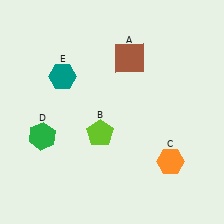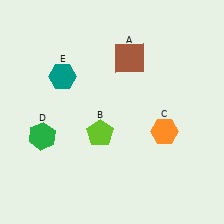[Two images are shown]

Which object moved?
The orange hexagon (C) moved up.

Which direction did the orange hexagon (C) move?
The orange hexagon (C) moved up.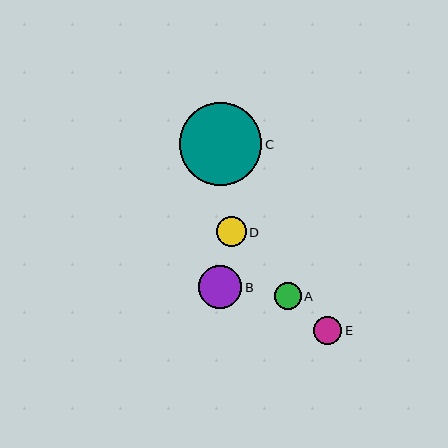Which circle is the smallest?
Circle A is the smallest with a size of approximately 27 pixels.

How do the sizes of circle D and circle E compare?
Circle D and circle E are approximately the same size.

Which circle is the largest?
Circle C is the largest with a size of approximately 83 pixels.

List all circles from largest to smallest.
From largest to smallest: C, B, D, E, A.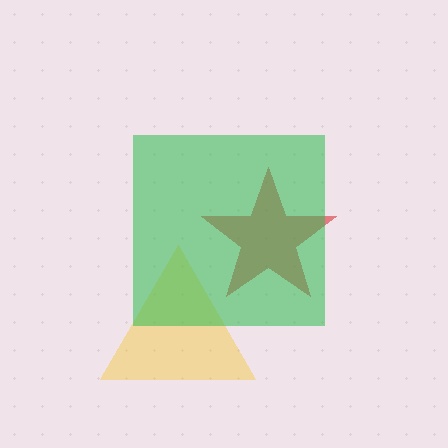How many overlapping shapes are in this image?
There are 3 overlapping shapes in the image.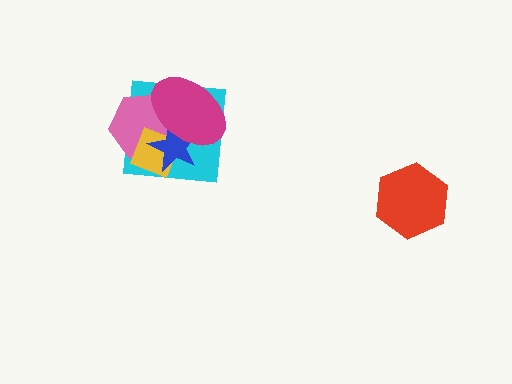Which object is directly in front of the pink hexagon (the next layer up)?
The yellow diamond is directly in front of the pink hexagon.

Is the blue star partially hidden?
Yes, it is partially covered by another shape.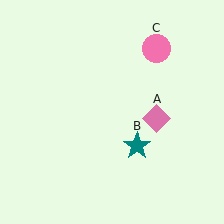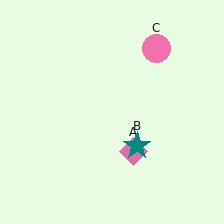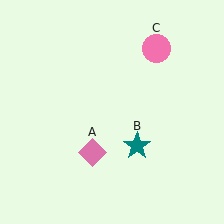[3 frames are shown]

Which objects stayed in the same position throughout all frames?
Teal star (object B) and pink circle (object C) remained stationary.